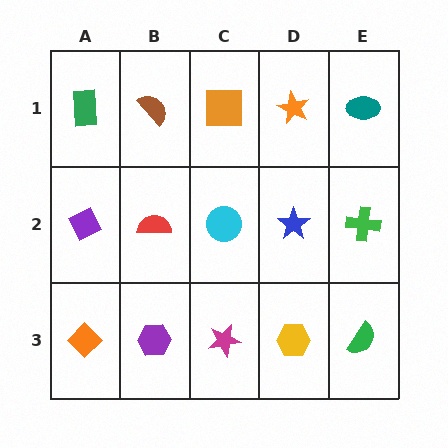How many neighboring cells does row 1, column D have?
3.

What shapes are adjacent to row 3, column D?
A blue star (row 2, column D), a magenta star (row 3, column C), a green semicircle (row 3, column E).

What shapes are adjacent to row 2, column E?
A teal ellipse (row 1, column E), a green semicircle (row 3, column E), a blue star (row 2, column D).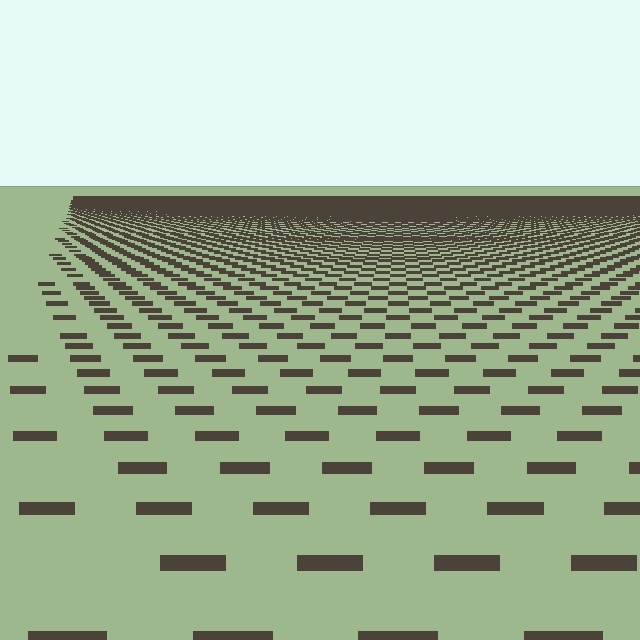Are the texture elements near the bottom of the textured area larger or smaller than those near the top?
Larger. Near the bottom, elements are closer to the viewer and appear at a bigger on-screen size.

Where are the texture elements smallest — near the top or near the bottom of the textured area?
Near the top.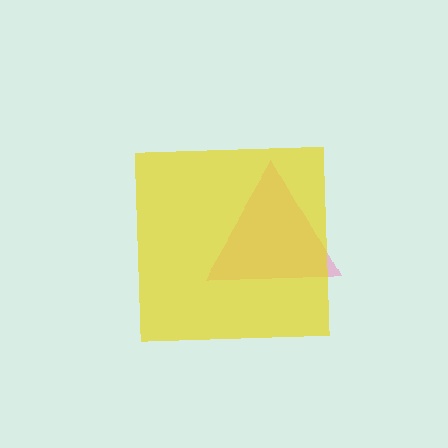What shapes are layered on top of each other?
The layered shapes are: a pink triangle, a yellow square.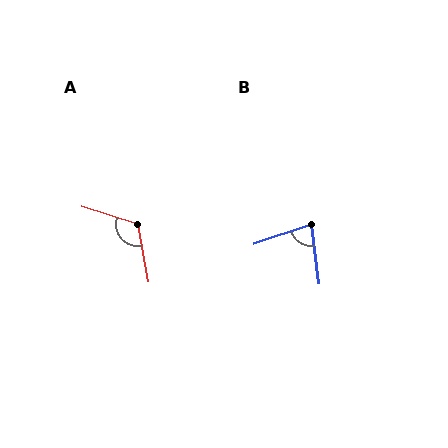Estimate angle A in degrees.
Approximately 118 degrees.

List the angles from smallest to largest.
B (78°), A (118°).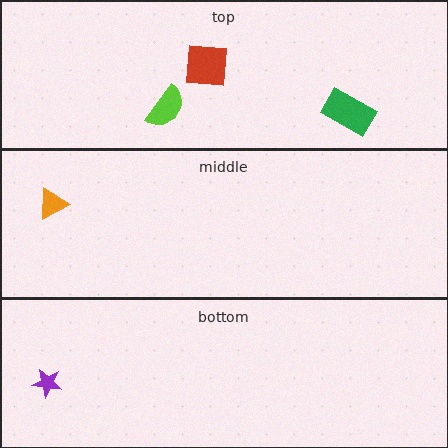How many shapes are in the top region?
3.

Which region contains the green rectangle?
The top region.